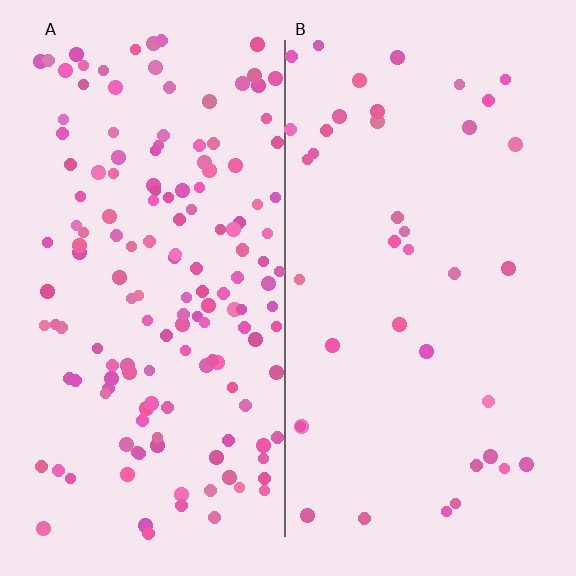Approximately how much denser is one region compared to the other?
Approximately 3.7× — region A over region B.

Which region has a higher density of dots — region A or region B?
A (the left).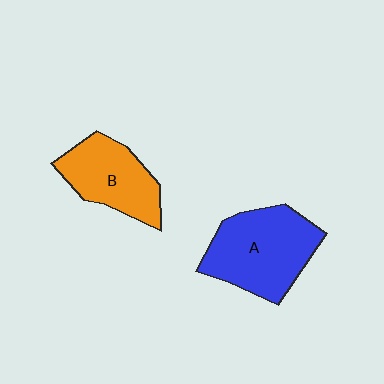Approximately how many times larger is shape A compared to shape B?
Approximately 1.3 times.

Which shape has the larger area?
Shape A (blue).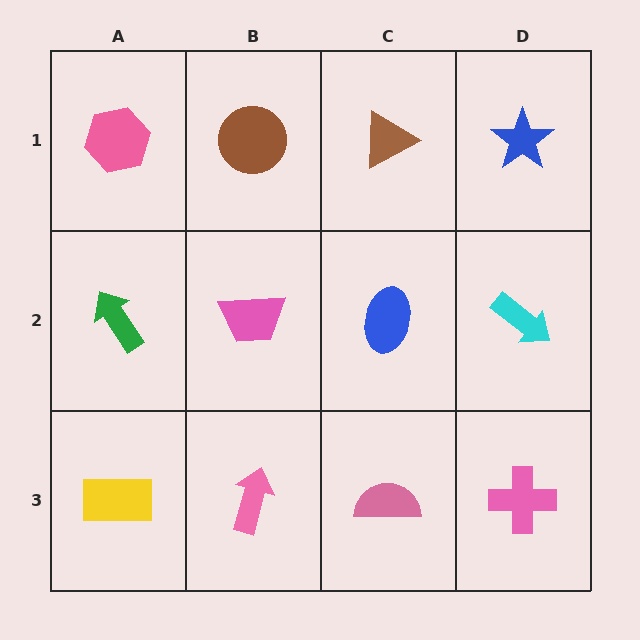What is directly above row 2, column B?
A brown circle.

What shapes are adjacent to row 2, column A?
A pink hexagon (row 1, column A), a yellow rectangle (row 3, column A), a pink trapezoid (row 2, column B).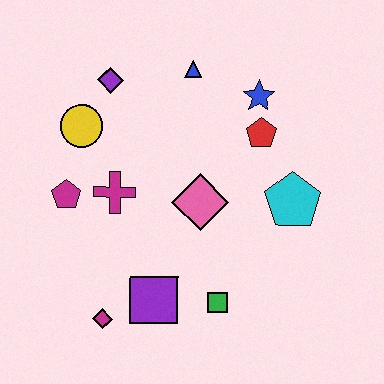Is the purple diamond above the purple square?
Yes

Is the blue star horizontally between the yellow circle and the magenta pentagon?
No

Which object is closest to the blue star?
The red pentagon is closest to the blue star.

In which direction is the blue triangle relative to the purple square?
The blue triangle is above the purple square.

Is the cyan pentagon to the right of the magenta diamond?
Yes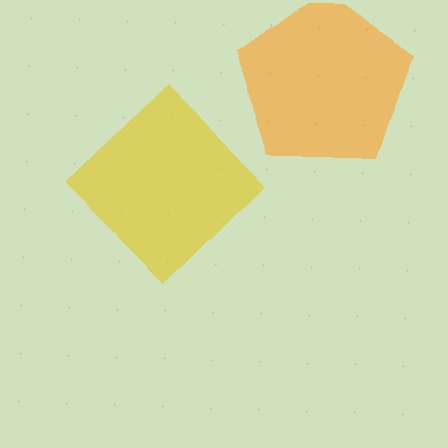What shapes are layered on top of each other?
The layered shapes are: a yellow diamond, an orange pentagon.